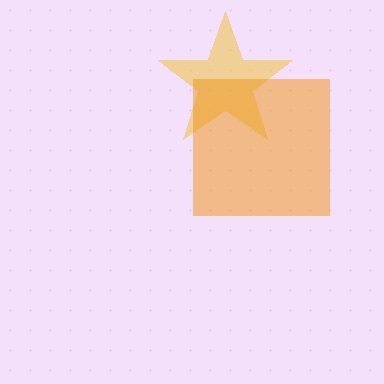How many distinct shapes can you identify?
There are 2 distinct shapes: a yellow star, an orange square.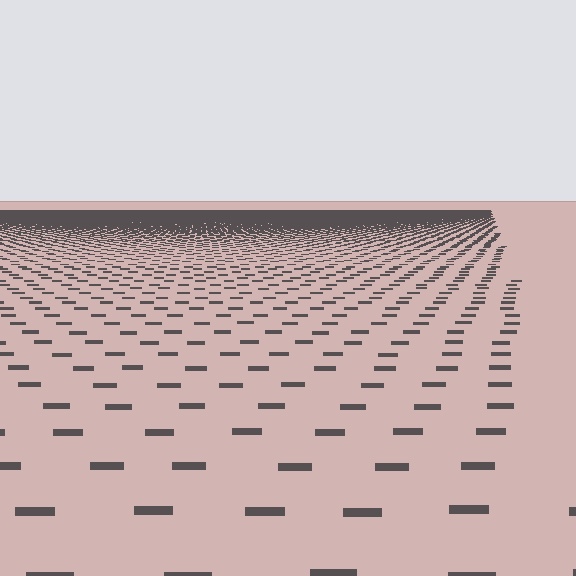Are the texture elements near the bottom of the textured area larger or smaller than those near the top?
Larger. Near the bottom, elements are closer to the viewer and appear at a bigger on-screen size.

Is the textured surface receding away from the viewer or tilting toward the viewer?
The surface is receding away from the viewer. Texture elements get smaller and denser toward the top.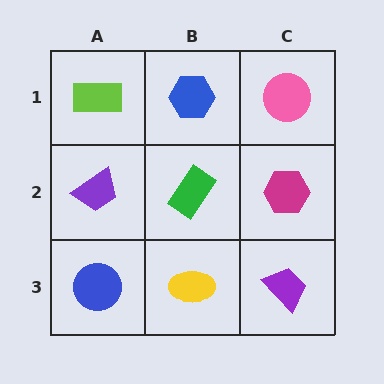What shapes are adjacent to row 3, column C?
A magenta hexagon (row 2, column C), a yellow ellipse (row 3, column B).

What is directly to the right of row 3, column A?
A yellow ellipse.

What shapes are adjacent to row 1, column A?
A purple trapezoid (row 2, column A), a blue hexagon (row 1, column B).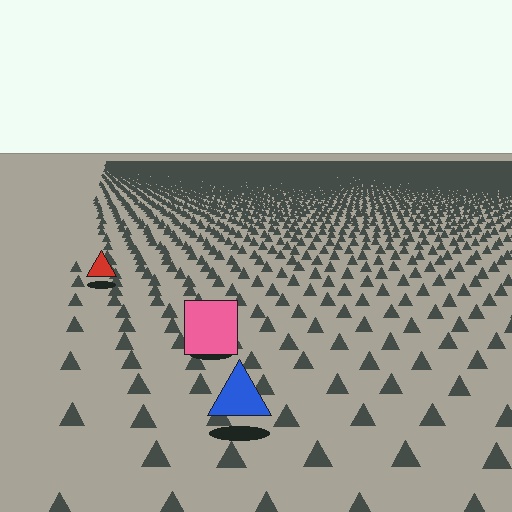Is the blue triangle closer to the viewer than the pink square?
Yes. The blue triangle is closer — you can tell from the texture gradient: the ground texture is coarser near it.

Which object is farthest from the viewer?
The red triangle is farthest from the viewer. It appears smaller and the ground texture around it is denser.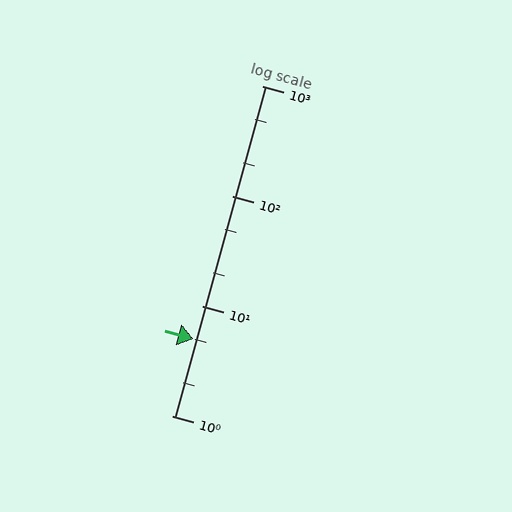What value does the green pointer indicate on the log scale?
The pointer indicates approximately 5.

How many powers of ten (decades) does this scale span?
The scale spans 3 decades, from 1 to 1000.